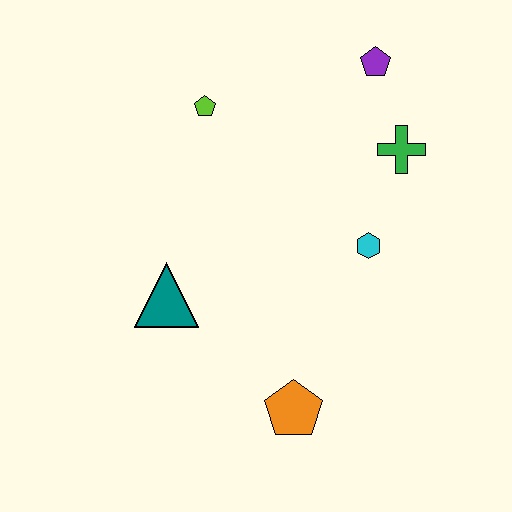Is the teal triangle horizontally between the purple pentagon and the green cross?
No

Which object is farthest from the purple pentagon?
The orange pentagon is farthest from the purple pentagon.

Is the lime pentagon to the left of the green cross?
Yes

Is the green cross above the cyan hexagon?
Yes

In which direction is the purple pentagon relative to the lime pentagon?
The purple pentagon is to the right of the lime pentagon.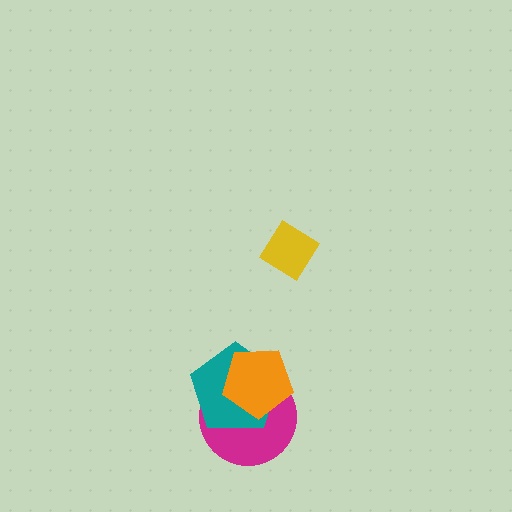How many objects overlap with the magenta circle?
2 objects overlap with the magenta circle.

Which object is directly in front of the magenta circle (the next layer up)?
The teal pentagon is directly in front of the magenta circle.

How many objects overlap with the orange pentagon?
2 objects overlap with the orange pentagon.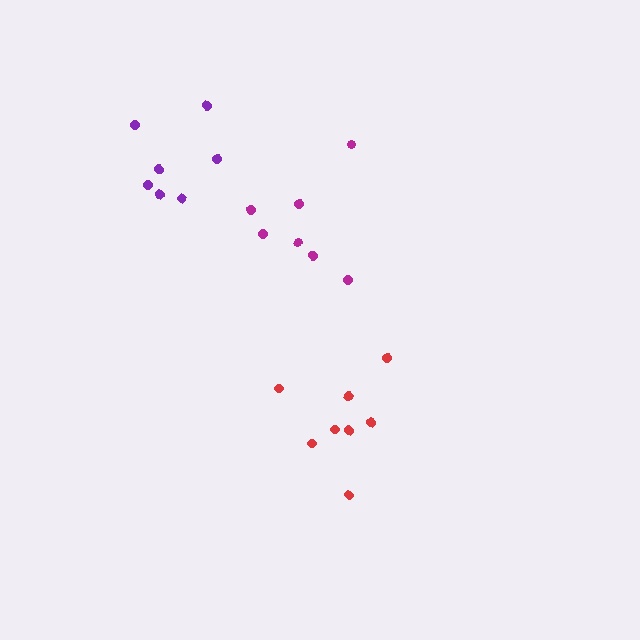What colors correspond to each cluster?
The clusters are colored: red, purple, magenta.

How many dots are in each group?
Group 1: 8 dots, Group 2: 7 dots, Group 3: 7 dots (22 total).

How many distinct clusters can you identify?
There are 3 distinct clusters.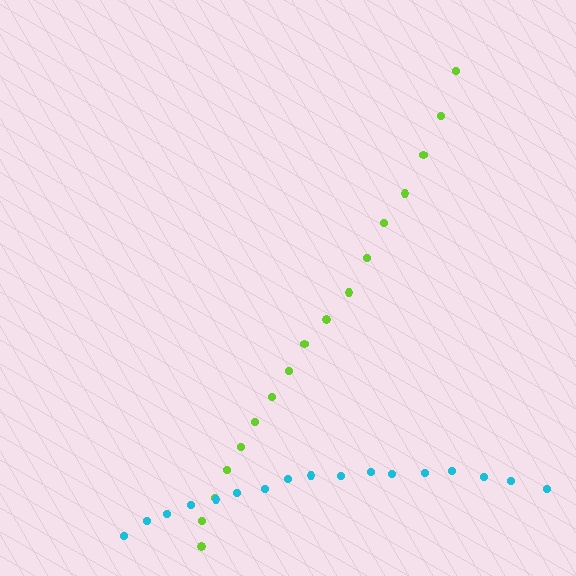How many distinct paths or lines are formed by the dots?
There are 2 distinct paths.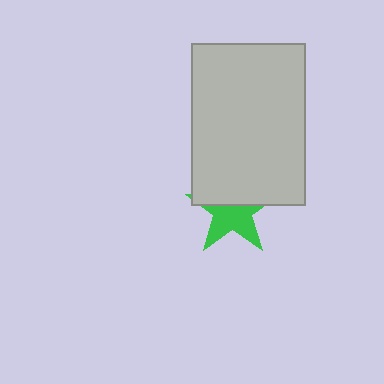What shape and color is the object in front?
The object in front is a light gray rectangle.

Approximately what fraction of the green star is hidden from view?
Roughly 45% of the green star is hidden behind the light gray rectangle.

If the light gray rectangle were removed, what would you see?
You would see the complete green star.